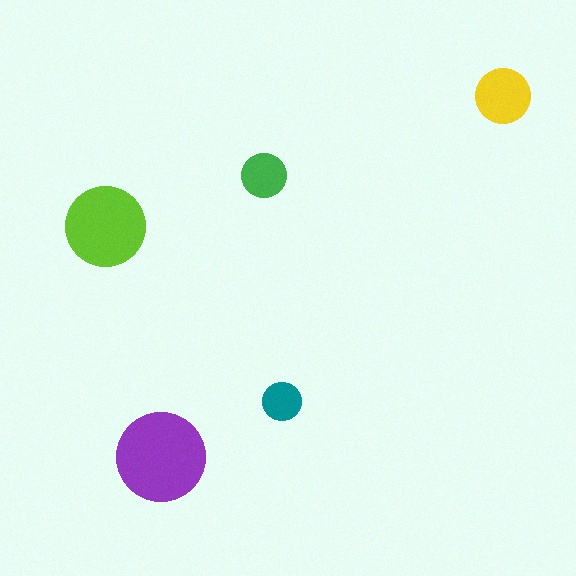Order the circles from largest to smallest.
the purple one, the lime one, the yellow one, the green one, the teal one.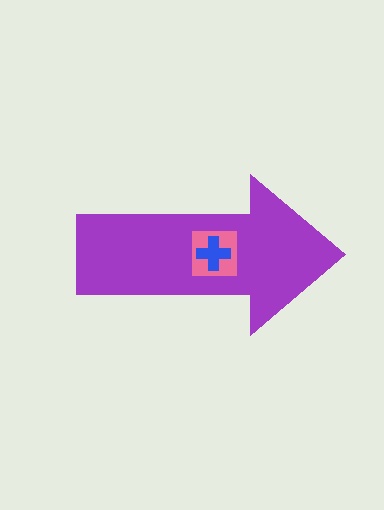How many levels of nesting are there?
3.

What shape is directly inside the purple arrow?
The pink square.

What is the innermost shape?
The blue cross.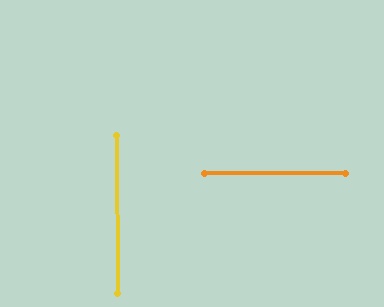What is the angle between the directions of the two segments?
Approximately 89 degrees.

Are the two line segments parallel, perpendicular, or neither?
Perpendicular — they meet at approximately 89°.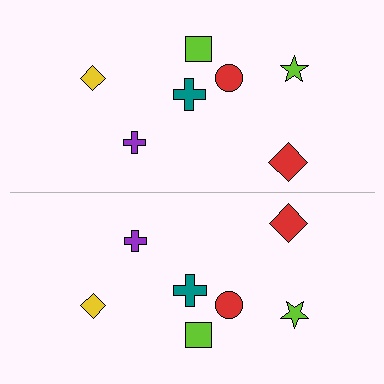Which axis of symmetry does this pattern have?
The pattern has a horizontal axis of symmetry running through the center of the image.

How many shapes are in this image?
There are 14 shapes in this image.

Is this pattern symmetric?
Yes, this pattern has bilateral (reflection) symmetry.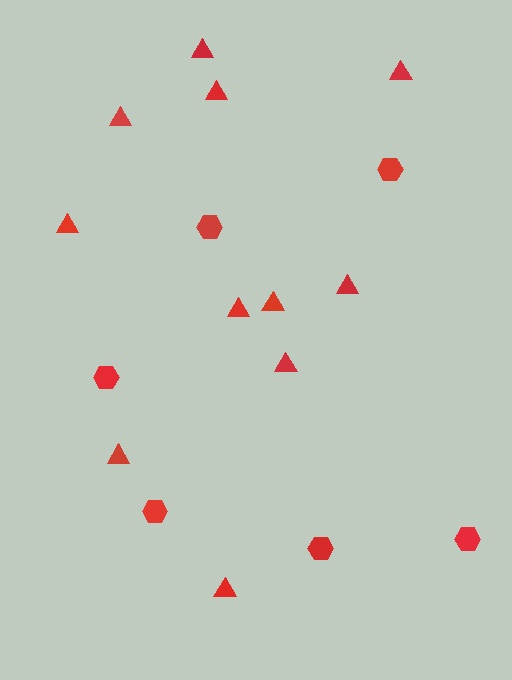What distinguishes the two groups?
There are 2 groups: one group of triangles (11) and one group of hexagons (6).